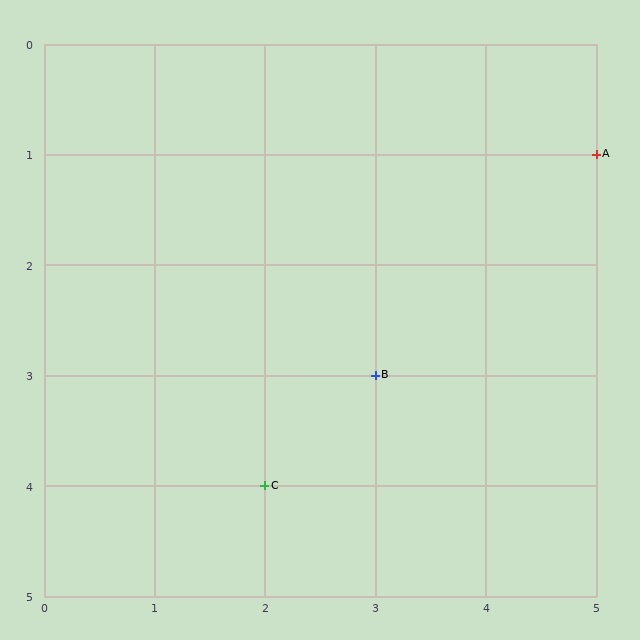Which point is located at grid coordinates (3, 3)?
Point B is at (3, 3).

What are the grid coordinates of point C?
Point C is at grid coordinates (2, 4).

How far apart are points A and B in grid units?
Points A and B are 2 columns and 2 rows apart (about 2.8 grid units diagonally).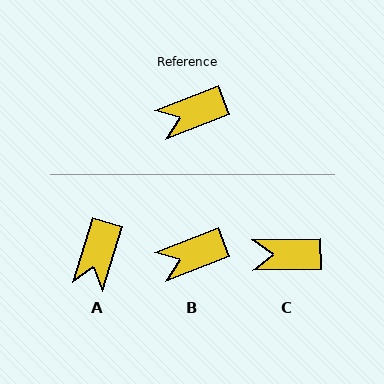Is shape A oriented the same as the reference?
No, it is off by about 51 degrees.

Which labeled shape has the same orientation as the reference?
B.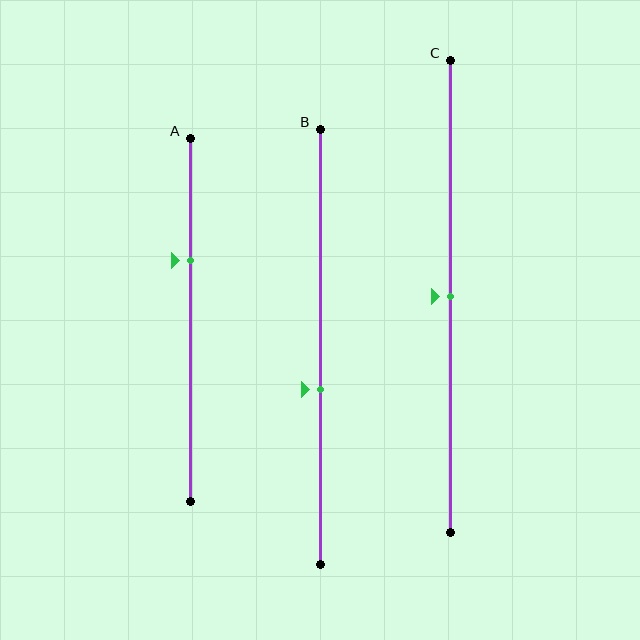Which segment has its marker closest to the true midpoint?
Segment C has its marker closest to the true midpoint.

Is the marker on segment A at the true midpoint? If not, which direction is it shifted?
No, the marker on segment A is shifted upward by about 16% of the segment length.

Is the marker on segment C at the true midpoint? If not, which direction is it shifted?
Yes, the marker on segment C is at the true midpoint.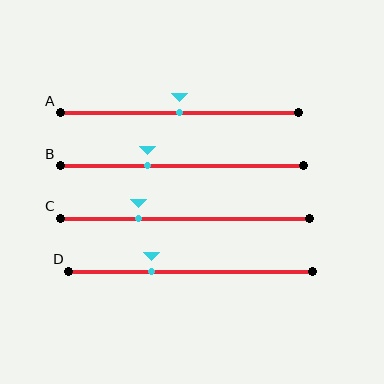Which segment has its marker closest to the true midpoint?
Segment A has its marker closest to the true midpoint.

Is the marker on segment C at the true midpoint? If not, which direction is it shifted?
No, the marker on segment C is shifted to the left by about 18% of the segment length.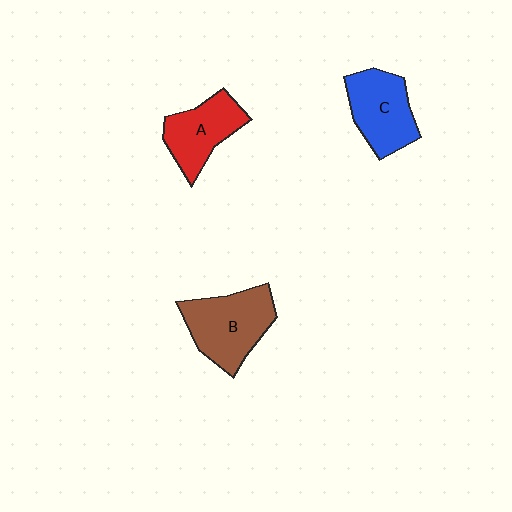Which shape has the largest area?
Shape B (brown).